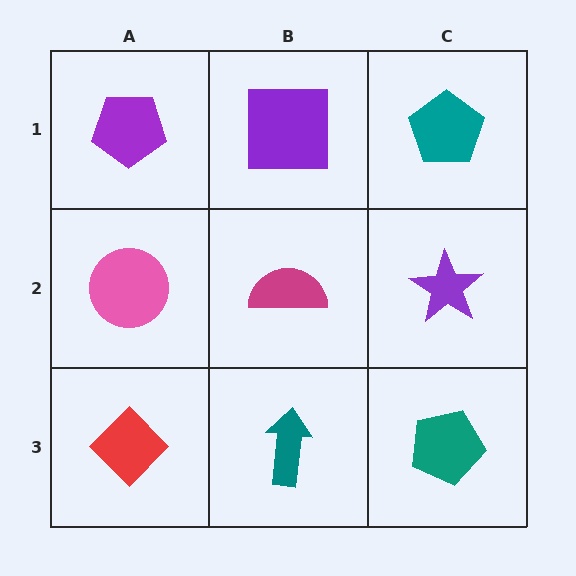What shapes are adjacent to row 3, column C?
A purple star (row 2, column C), a teal arrow (row 3, column B).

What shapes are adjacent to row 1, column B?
A magenta semicircle (row 2, column B), a purple pentagon (row 1, column A), a teal pentagon (row 1, column C).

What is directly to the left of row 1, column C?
A purple square.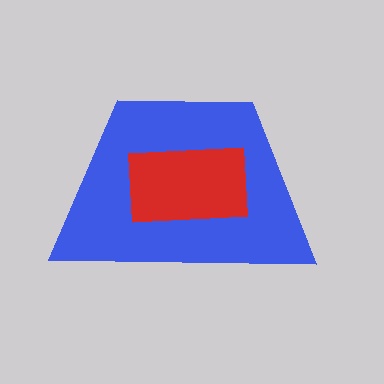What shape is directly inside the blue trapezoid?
The red rectangle.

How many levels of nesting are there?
2.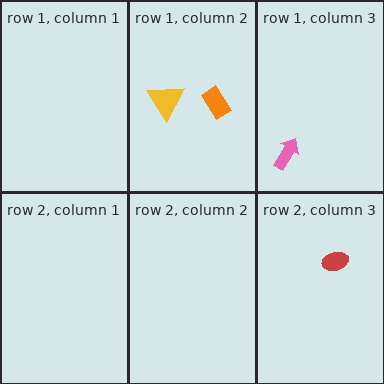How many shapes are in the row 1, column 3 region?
1.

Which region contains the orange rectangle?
The row 1, column 2 region.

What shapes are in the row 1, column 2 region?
The yellow triangle, the orange rectangle.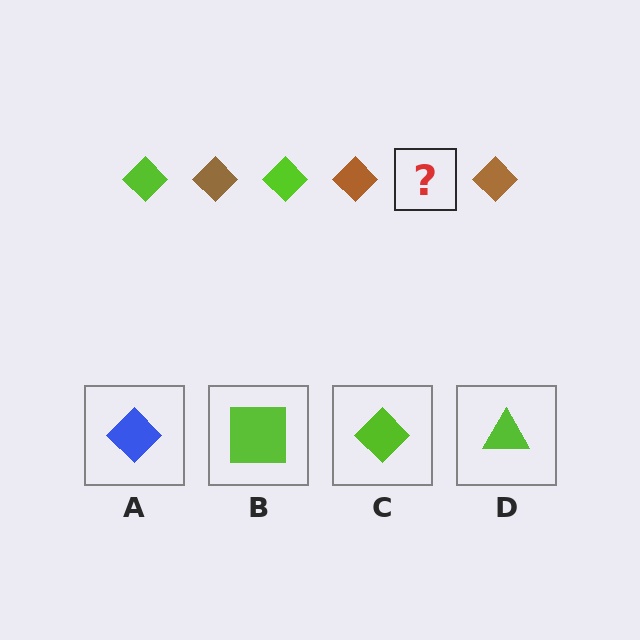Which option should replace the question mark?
Option C.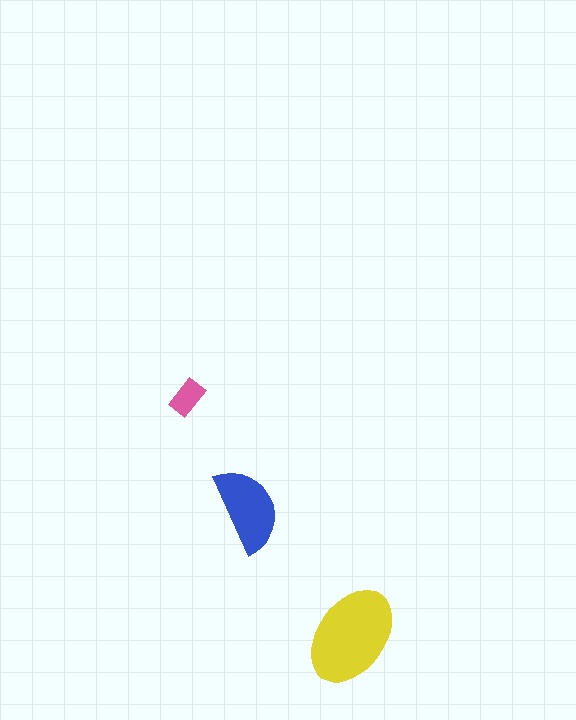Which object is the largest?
The yellow ellipse.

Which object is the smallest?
The pink rectangle.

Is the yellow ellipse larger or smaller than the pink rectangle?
Larger.